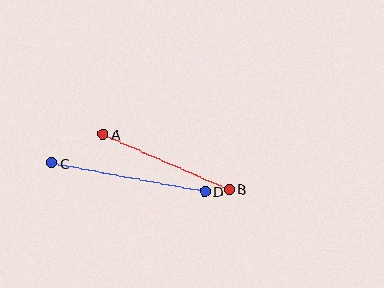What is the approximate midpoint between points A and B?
The midpoint is at approximately (166, 162) pixels.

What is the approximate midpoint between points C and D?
The midpoint is at approximately (128, 177) pixels.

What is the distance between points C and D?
The distance is approximately 156 pixels.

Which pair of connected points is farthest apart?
Points C and D are farthest apart.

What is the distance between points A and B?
The distance is approximately 137 pixels.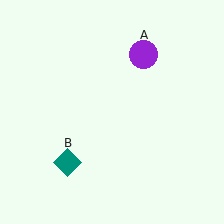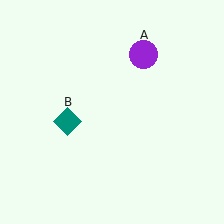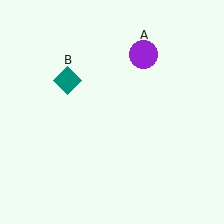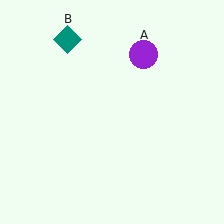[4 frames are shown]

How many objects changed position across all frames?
1 object changed position: teal diamond (object B).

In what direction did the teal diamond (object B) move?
The teal diamond (object B) moved up.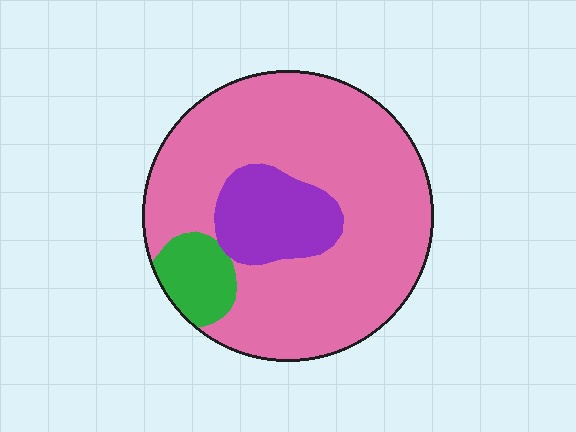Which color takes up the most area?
Pink, at roughly 75%.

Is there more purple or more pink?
Pink.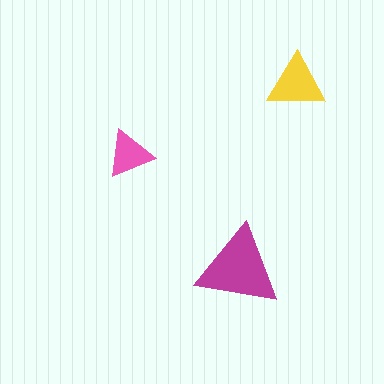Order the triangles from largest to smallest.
the magenta one, the yellow one, the pink one.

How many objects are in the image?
There are 3 objects in the image.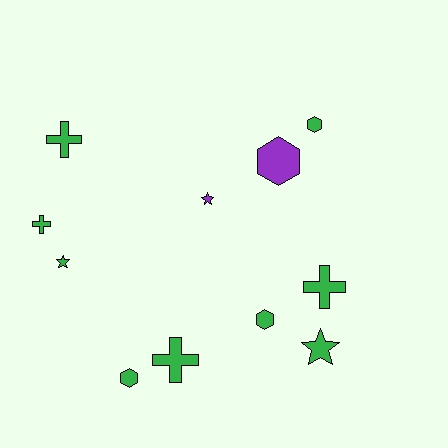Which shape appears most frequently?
Hexagon, with 4 objects.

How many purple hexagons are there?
There is 1 purple hexagon.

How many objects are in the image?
There are 11 objects.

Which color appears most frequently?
Green, with 9 objects.